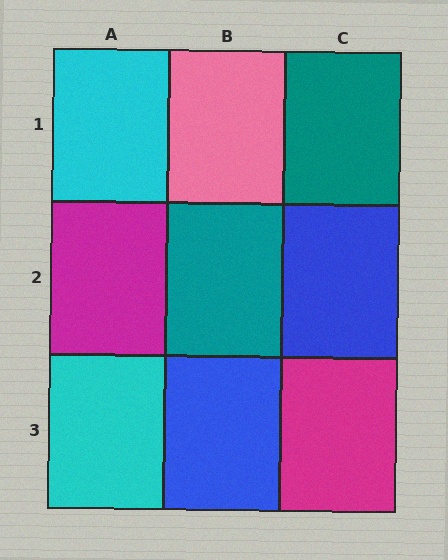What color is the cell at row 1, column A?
Cyan.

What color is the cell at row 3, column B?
Blue.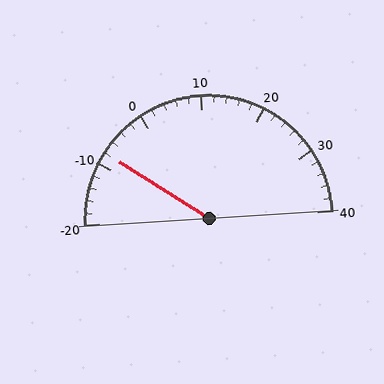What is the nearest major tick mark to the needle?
The nearest major tick mark is -10.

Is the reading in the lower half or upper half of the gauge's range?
The reading is in the lower half of the range (-20 to 40).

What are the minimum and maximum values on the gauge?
The gauge ranges from -20 to 40.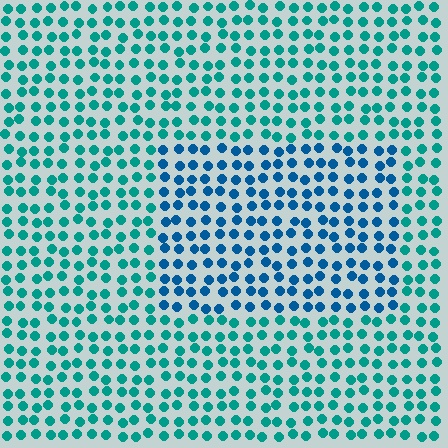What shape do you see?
I see a rectangle.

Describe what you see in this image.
The image is filled with small teal elements in a uniform arrangement. A rectangle-shaped region is visible where the elements are tinted to a slightly different hue, forming a subtle color boundary.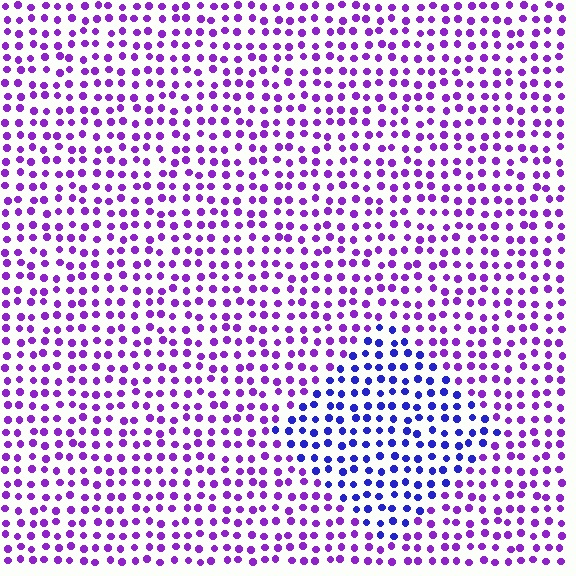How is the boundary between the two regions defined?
The boundary is defined purely by a slight shift in hue (about 39 degrees). Spacing, size, and orientation are identical on both sides.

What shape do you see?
I see a diamond.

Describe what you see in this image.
The image is filled with small purple elements in a uniform arrangement. A diamond-shaped region is visible where the elements are tinted to a slightly different hue, forming a subtle color boundary.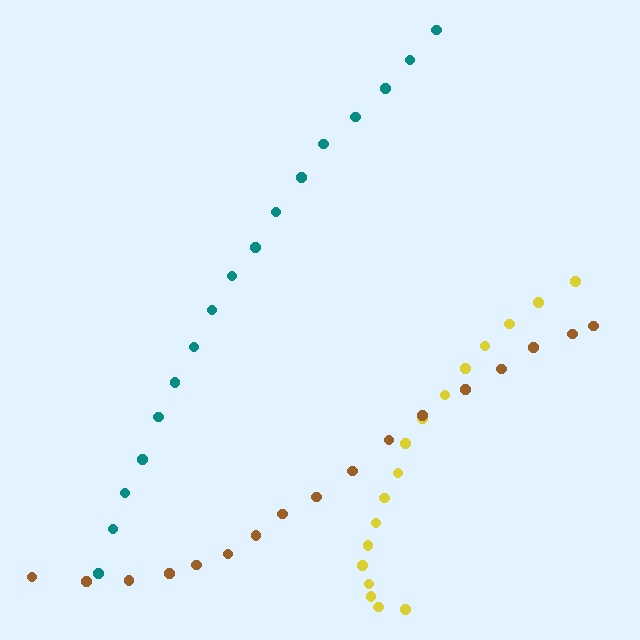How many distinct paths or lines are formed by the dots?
There are 3 distinct paths.